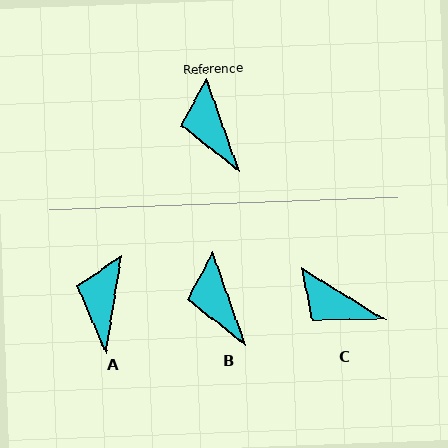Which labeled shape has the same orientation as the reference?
B.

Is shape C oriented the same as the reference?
No, it is off by about 39 degrees.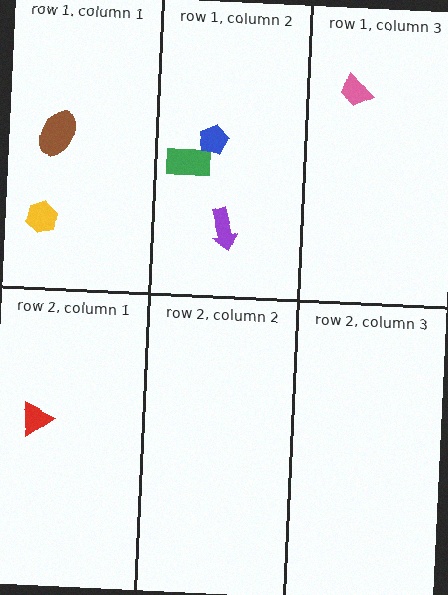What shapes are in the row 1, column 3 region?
The pink trapezoid.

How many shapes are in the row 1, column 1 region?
2.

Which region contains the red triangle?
The row 2, column 1 region.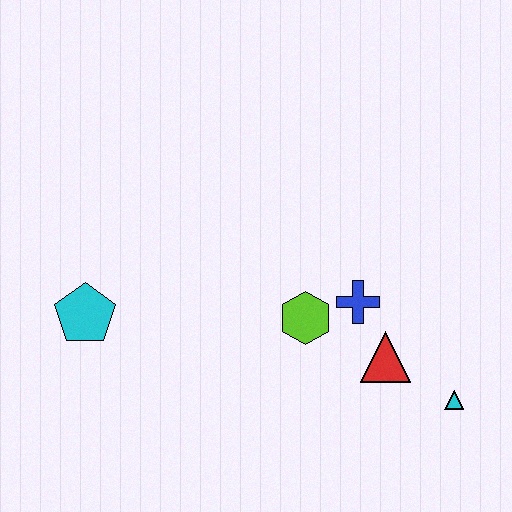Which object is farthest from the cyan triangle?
The cyan pentagon is farthest from the cyan triangle.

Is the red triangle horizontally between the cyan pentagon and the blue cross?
No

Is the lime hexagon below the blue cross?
Yes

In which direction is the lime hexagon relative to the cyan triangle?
The lime hexagon is to the left of the cyan triangle.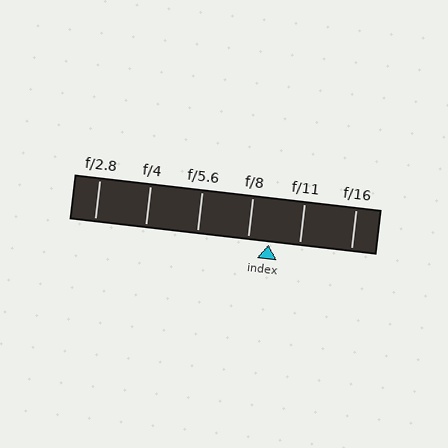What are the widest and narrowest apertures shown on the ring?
The widest aperture shown is f/2.8 and the narrowest is f/16.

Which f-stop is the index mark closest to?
The index mark is closest to f/8.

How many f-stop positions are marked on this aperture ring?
There are 6 f-stop positions marked.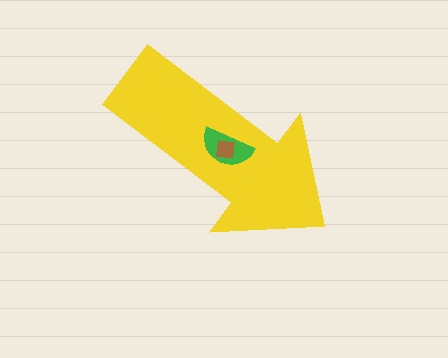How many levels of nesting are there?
3.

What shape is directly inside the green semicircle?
The brown square.